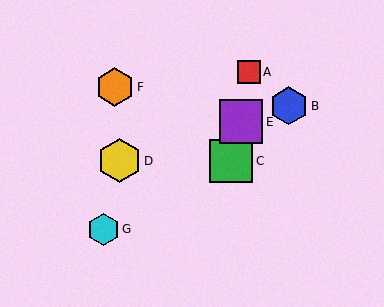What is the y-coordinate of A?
Object A is at y≈72.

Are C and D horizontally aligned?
Yes, both are at y≈161.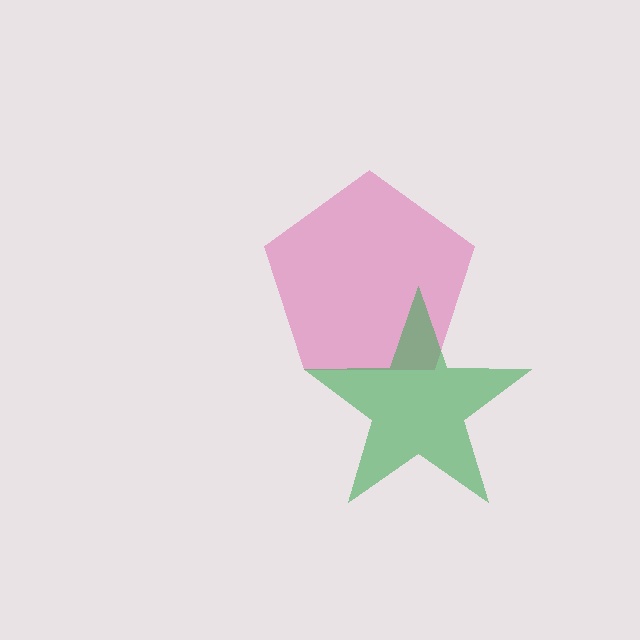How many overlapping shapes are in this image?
There are 2 overlapping shapes in the image.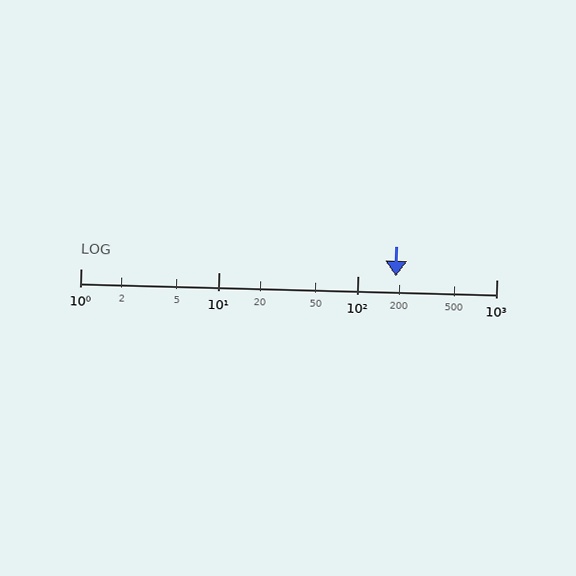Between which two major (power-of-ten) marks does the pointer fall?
The pointer is between 100 and 1000.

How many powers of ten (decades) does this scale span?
The scale spans 3 decades, from 1 to 1000.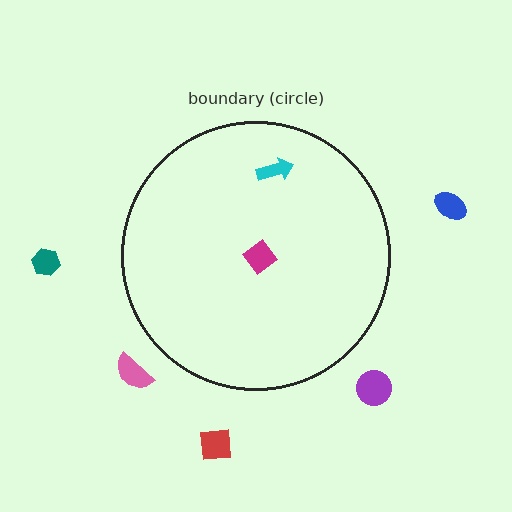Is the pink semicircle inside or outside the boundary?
Outside.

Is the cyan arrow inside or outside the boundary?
Inside.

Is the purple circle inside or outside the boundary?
Outside.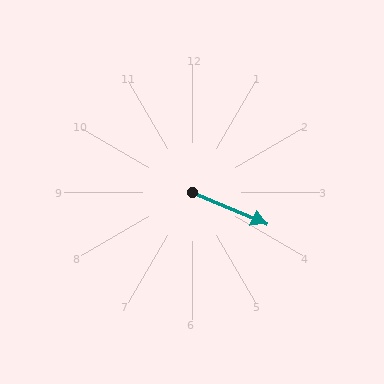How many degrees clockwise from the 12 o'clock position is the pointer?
Approximately 113 degrees.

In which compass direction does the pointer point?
Southeast.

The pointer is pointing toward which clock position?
Roughly 4 o'clock.